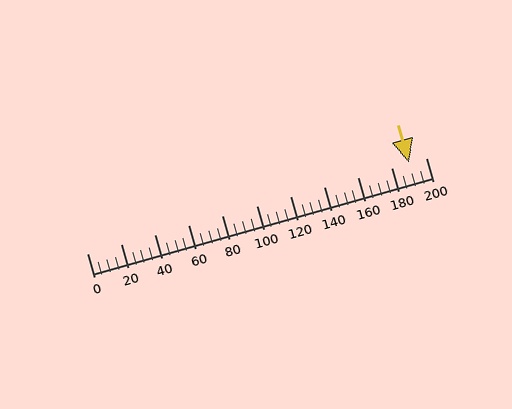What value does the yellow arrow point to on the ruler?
The yellow arrow points to approximately 190.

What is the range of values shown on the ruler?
The ruler shows values from 0 to 200.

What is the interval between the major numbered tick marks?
The major tick marks are spaced 20 units apart.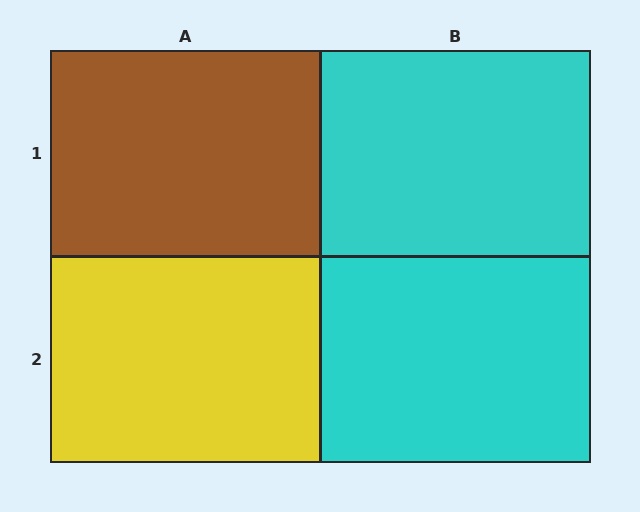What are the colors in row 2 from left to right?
Yellow, cyan.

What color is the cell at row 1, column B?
Cyan.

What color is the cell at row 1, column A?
Brown.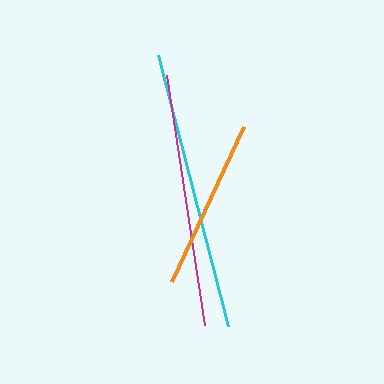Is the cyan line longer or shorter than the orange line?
The cyan line is longer than the orange line.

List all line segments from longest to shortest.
From longest to shortest: cyan, magenta, orange.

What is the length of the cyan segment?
The cyan segment is approximately 280 pixels long.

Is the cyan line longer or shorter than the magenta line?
The cyan line is longer than the magenta line.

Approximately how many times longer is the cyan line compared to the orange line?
The cyan line is approximately 1.6 times the length of the orange line.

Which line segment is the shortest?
The orange line is the shortest at approximately 171 pixels.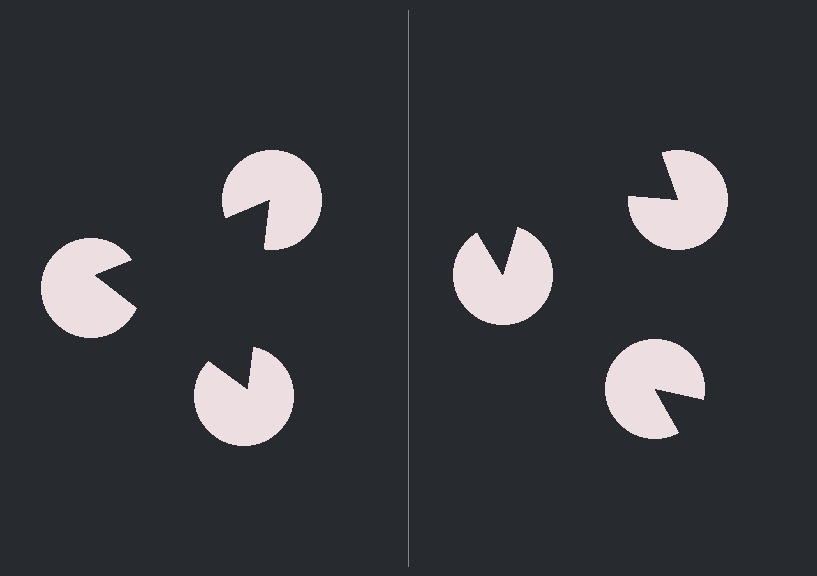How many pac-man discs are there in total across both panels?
6 — 3 on each side.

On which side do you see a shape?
An illusory triangle appears on the left side. On the right side the wedge cuts are rotated, so no coherent shape forms.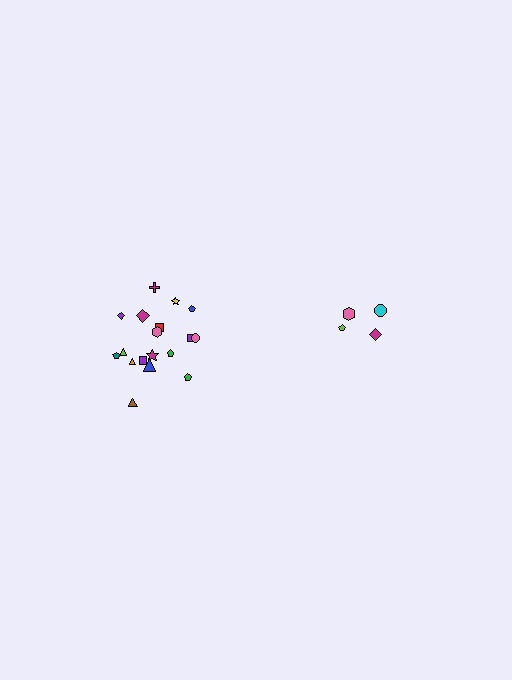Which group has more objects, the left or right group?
The left group.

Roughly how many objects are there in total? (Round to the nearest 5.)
Roughly 20 objects in total.